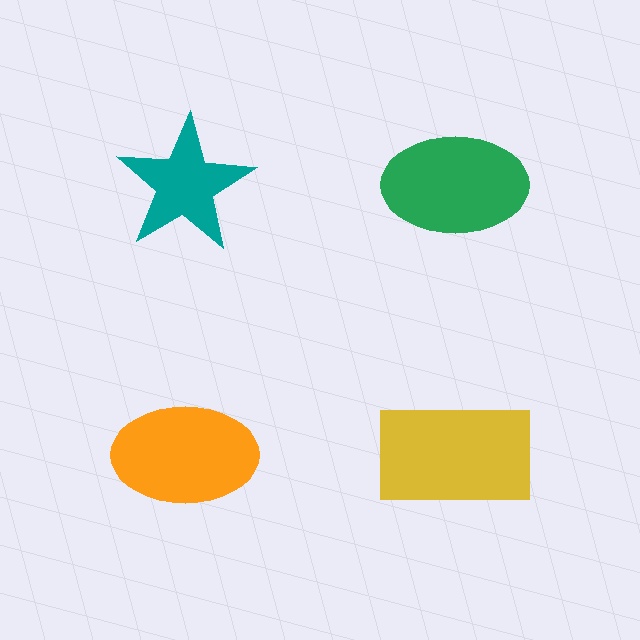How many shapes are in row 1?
2 shapes.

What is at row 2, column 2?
A yellow rectangle.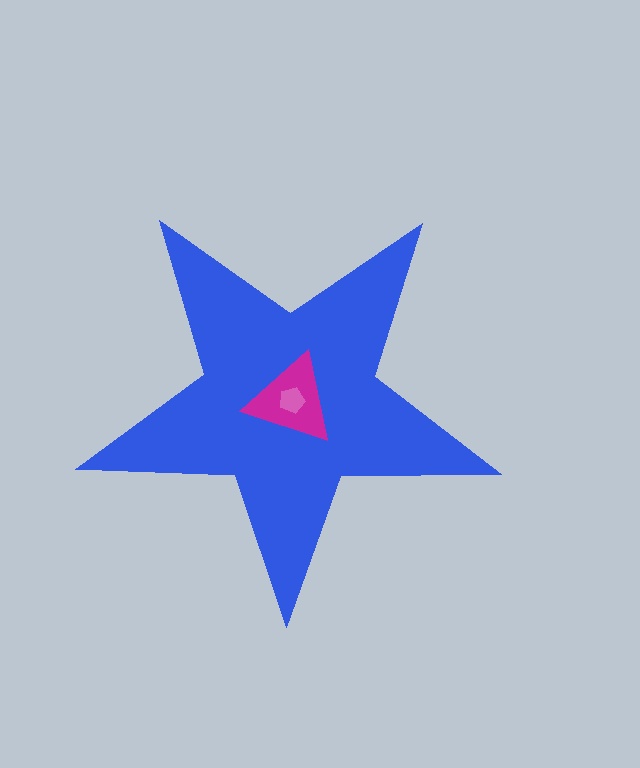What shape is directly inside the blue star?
The magenta triangle.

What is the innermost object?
The pink pentagon.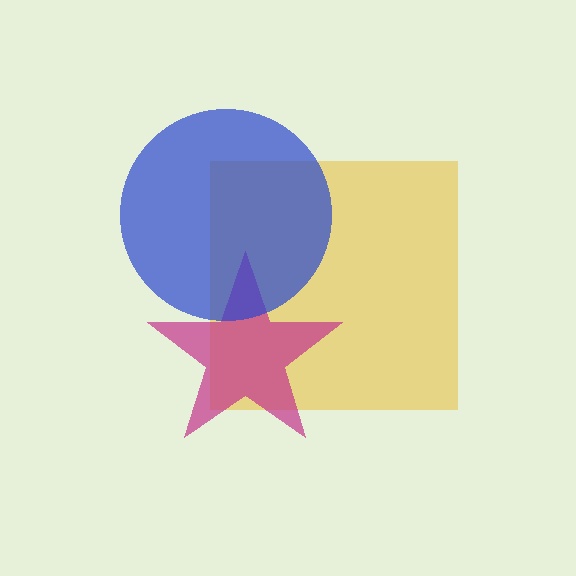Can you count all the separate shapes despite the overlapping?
Yes, there are 3 separate shapes.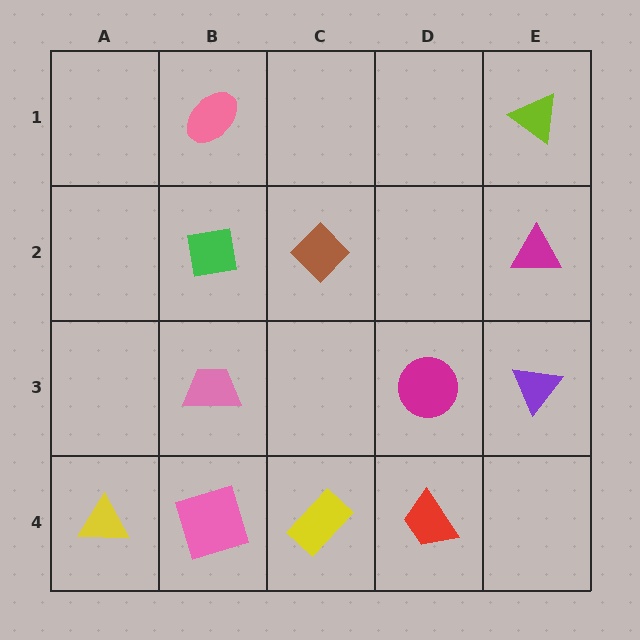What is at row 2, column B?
A green square.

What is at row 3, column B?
A pink trapezoid.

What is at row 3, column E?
A purple triangle.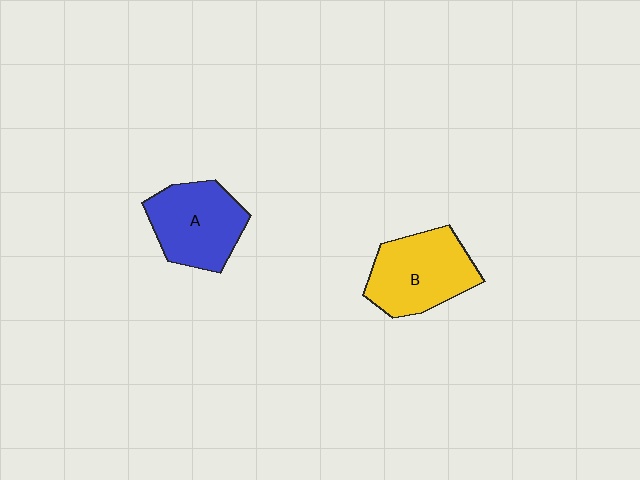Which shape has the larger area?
Shape B (yellow).